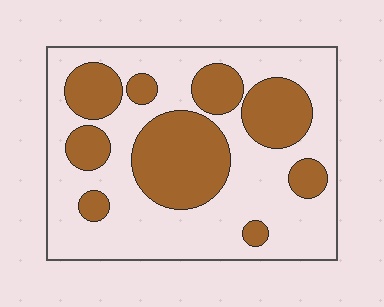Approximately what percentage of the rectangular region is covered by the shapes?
Approximately 35%.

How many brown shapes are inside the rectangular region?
9.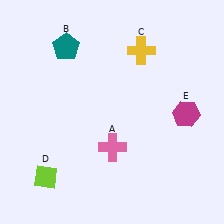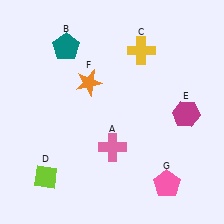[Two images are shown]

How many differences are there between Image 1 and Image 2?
There are 2 differences between the two images.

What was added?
An orange star (F), a pink pentagon (G) were added in Image 2.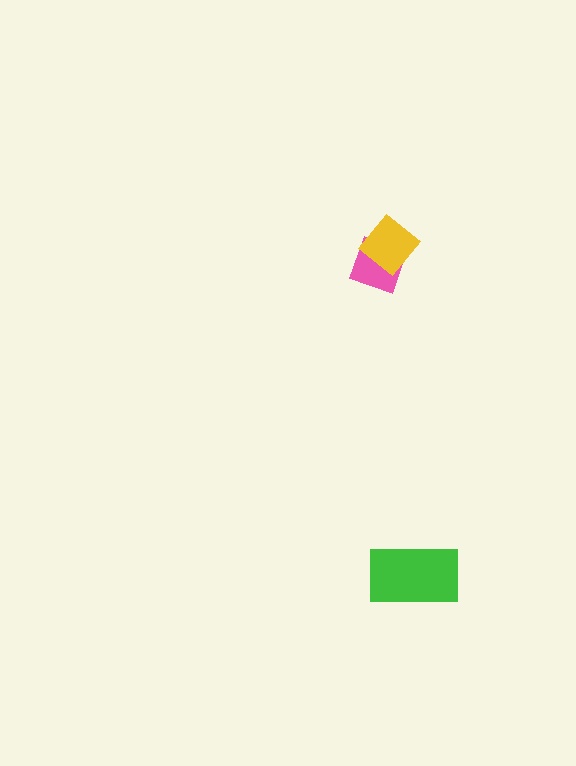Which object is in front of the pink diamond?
The yellow diamond is in front of the pink diamond.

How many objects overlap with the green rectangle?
0 objects overlap with the green rectangle.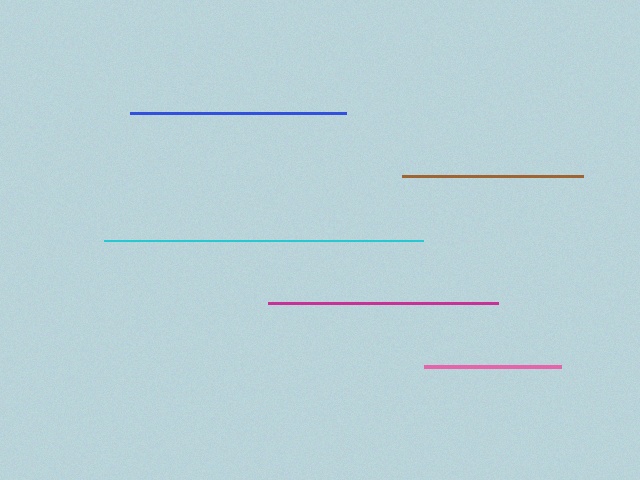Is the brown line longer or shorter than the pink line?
The brown line is longer than the pink line.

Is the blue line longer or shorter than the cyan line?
The cyan line is longer than the blue line.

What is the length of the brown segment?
The brown segment is approximately 181 pixels long.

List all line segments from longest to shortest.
From longest to shortest: cyan, magenta, blue, brown, pink.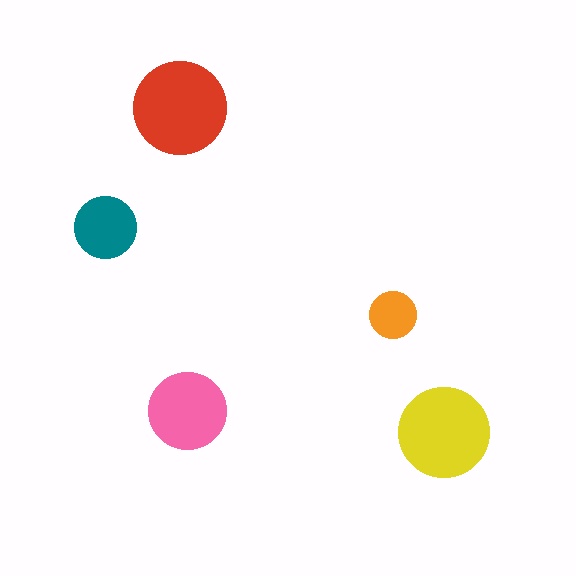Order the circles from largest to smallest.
the red one, the yellow one, the pink one, the teal one, the orange one.